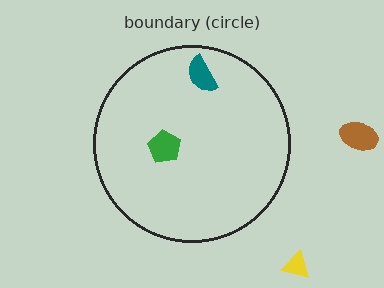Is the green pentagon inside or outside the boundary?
Inside.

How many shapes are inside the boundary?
2 inside, 2 outside.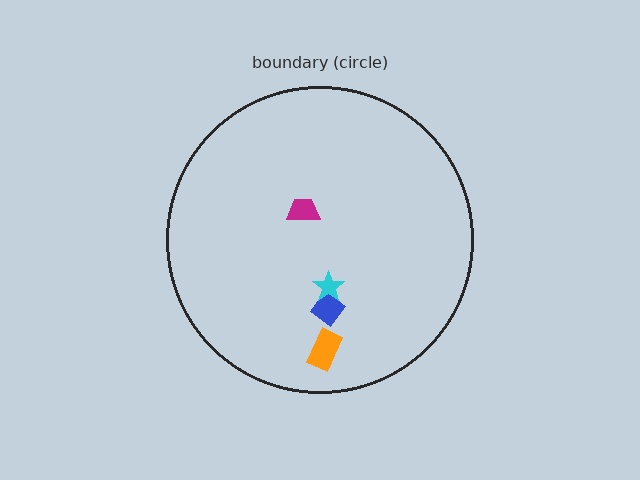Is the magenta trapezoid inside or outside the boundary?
Inside.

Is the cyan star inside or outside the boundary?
Inside.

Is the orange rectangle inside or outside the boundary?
Inside.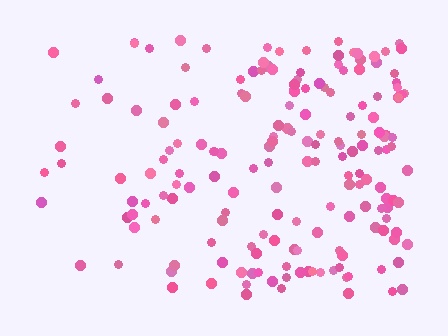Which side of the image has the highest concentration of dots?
The right.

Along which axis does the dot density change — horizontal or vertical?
Horizontal.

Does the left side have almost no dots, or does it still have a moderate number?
Still a moderate number, just noticeably fewer than the right.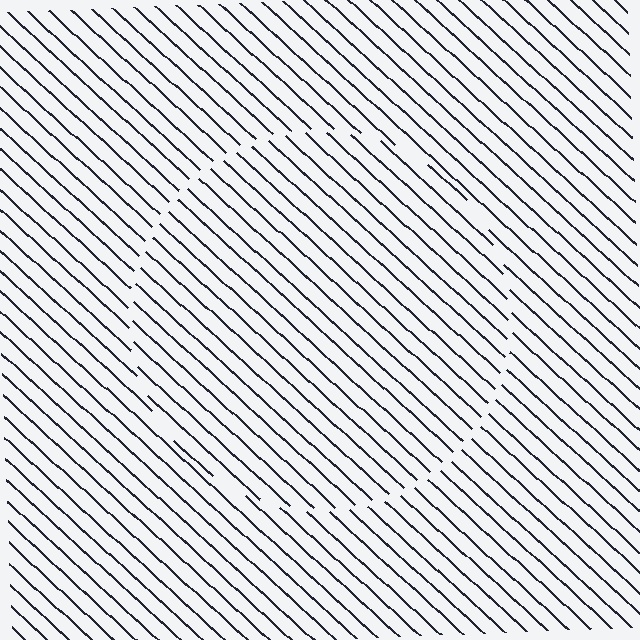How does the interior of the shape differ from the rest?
The interior of the shape contains the same grating, shifted by half a period — the contour is defined by the phase discontinuity where line-ends from the inner and outer gratings abut.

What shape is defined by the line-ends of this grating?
An illusory circle. The interior of the shape contains the same grating, shifted by half a period — the contour is defined by the phase discontinuity where line-ends from the inner and outer gratings abut.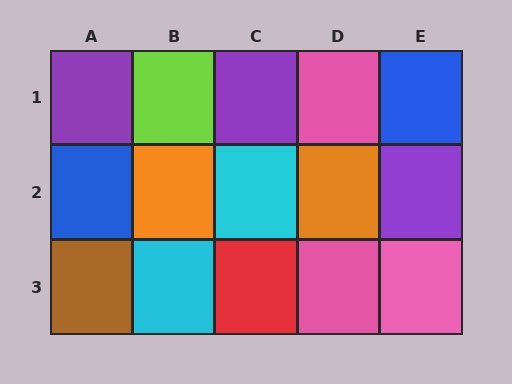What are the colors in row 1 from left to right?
Purple, lime, purple, pink, blue.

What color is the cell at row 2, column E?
Purple.